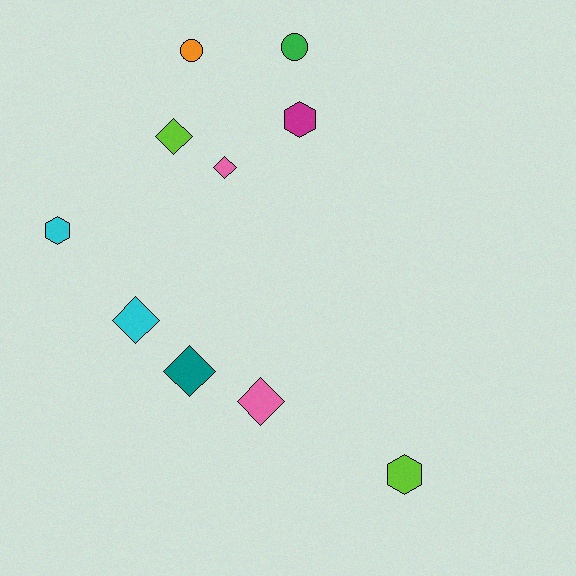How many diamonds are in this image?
There are 5 diamonds.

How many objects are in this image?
There are 10 objects.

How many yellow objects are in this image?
There are no yellow objects.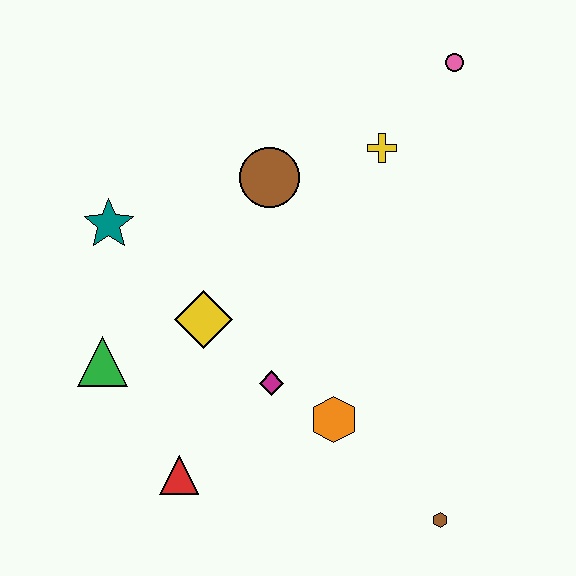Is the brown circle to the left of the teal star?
No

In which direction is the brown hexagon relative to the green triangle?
The brown hexagon is to the right of the green triangle.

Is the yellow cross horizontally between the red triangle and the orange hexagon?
No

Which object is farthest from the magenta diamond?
The pink circle is farthest from the magenta diamond.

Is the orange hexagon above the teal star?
No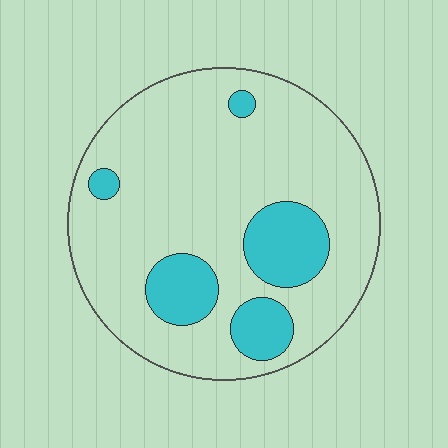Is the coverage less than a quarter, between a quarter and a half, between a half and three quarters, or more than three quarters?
Less than a quarter.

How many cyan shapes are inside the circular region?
5.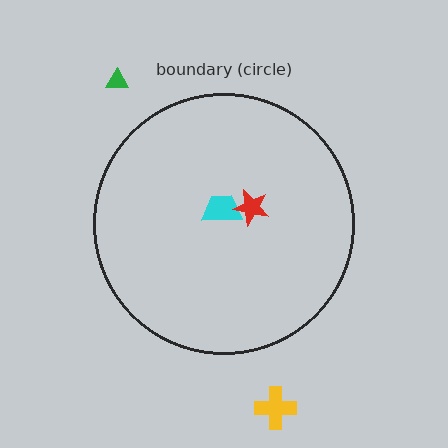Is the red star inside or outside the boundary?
Inside.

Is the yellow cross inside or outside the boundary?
Outside.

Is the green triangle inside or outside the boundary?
Outside.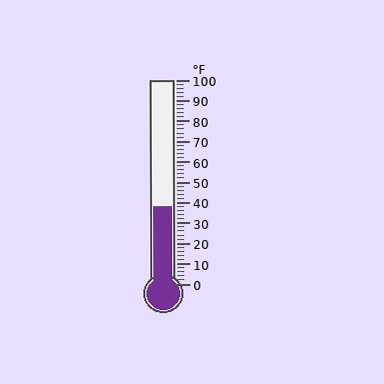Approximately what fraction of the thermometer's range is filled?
The thermometer is filled to approximately 40% of its range.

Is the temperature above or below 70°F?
The temperature is below 70°F.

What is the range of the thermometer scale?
The thermometer scale ranges from 0°F to 100°F.